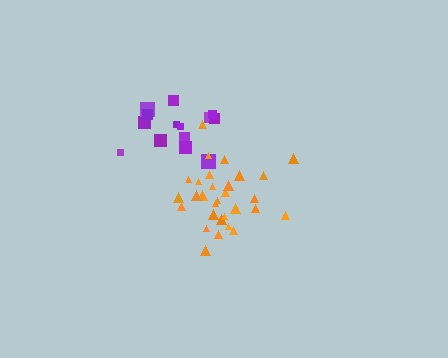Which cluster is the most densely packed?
Orange.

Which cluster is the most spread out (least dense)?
Purple.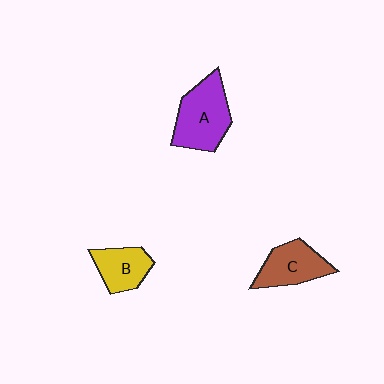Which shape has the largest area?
Shape A (purple).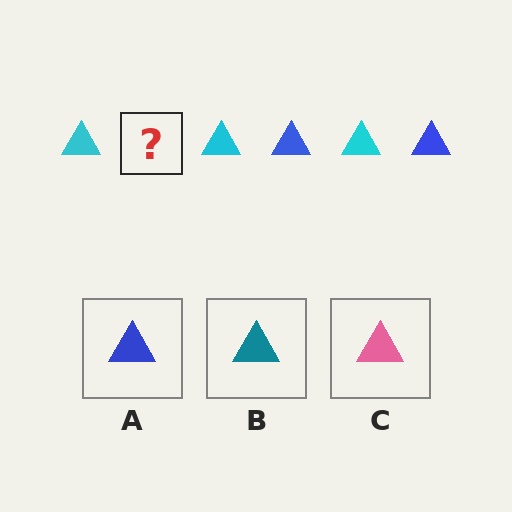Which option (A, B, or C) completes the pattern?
A.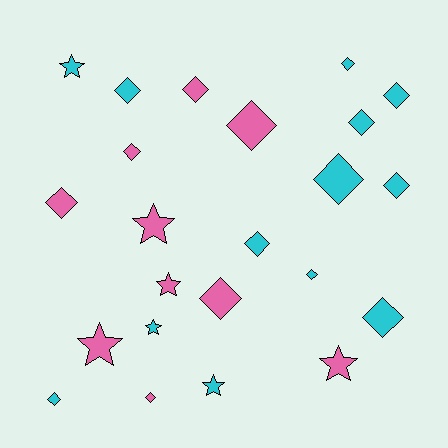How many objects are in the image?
There are 23 objects.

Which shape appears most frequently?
Diamond, with 16 objects.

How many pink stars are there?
There are 4 pink stars.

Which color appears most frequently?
Cyan, with 13 objects.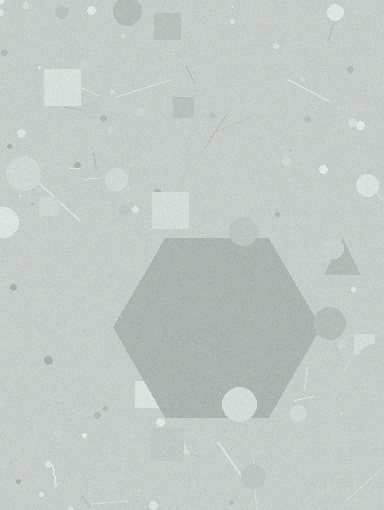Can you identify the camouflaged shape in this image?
The camouflaged shape is a hexagon.